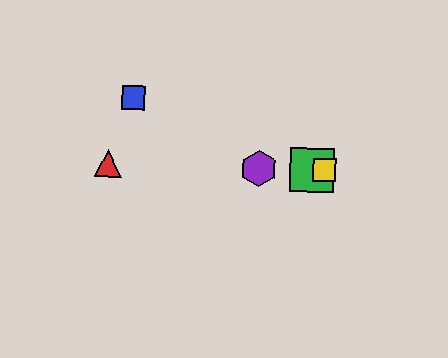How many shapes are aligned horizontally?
4 shapes (the red triangle, the green square, the yellow square, the purple hexagon) are aligned horizontally.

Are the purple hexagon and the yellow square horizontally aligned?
Yes, both are at y≈168.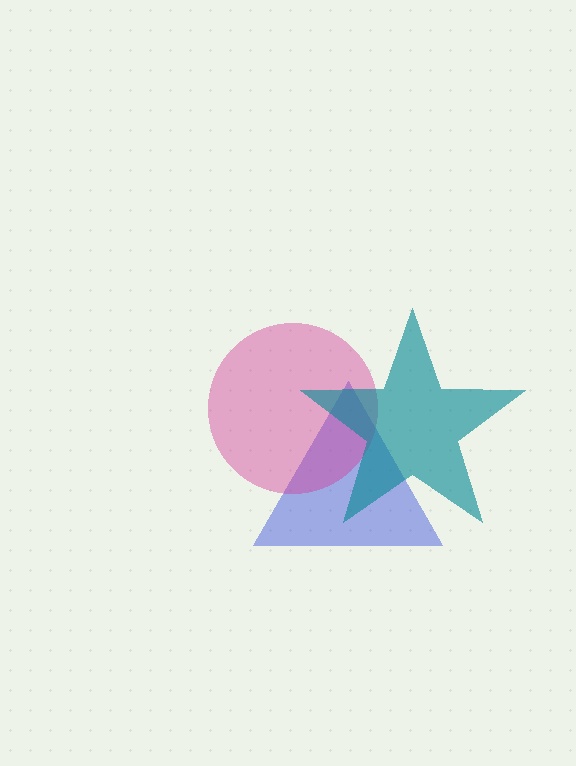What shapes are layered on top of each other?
The layered shapes are: a blue triangle, a magenta circle, a teal star.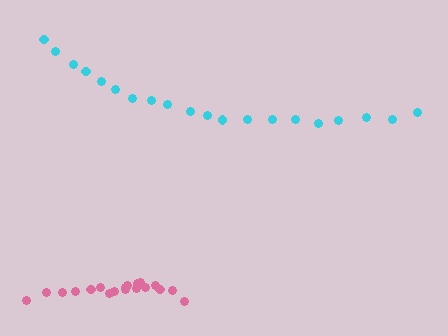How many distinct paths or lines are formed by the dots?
There are 2 distinct paths.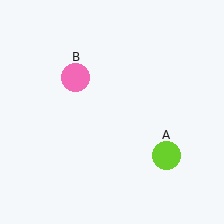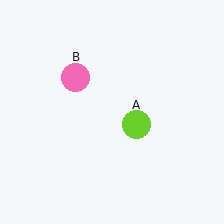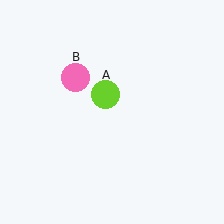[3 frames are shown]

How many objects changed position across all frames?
1 object changed position: lime circle (object A).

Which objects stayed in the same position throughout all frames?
Pink circle (object B) remained stationary.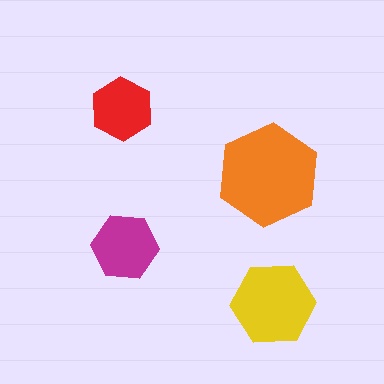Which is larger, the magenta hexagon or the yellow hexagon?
The yellow one.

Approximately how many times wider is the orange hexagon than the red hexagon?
About 1.5 times wider.